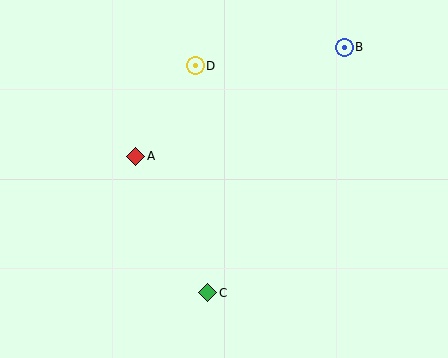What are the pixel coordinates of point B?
Point B is at (344, 47).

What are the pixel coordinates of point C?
Point C is at (208, 293).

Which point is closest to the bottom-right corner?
Point C is closest to the bottom-right corner.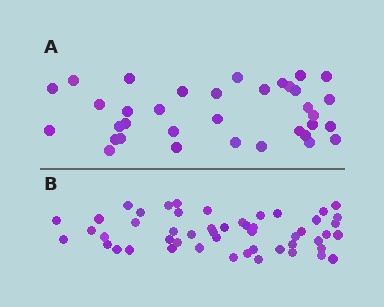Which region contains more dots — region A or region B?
Region B (the bottom region) has more dots.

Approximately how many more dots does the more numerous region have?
Region B has approximately 15 more dots than region A.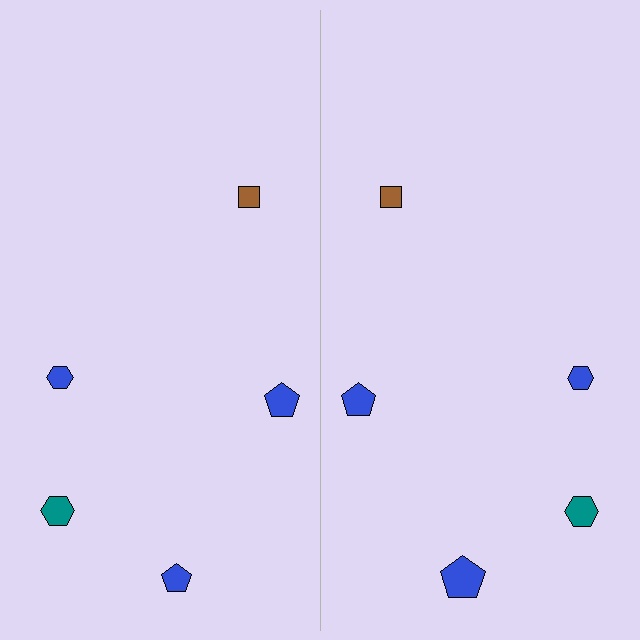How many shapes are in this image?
There are 10 shapes in this image.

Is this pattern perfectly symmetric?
No, the pattern is not perfectly symmetric. The blue pentagon on the right side has a different size than its mirror counterpart.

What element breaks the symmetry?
The blue pentagon on the right side has a different size than its mirror counterpart.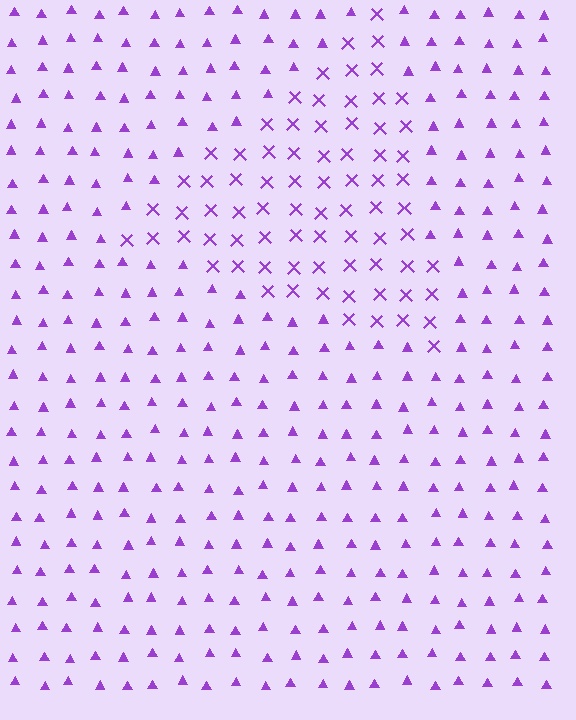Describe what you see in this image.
The image is filled with small purple elements arranged in a uniform grid. A triangle-shaped region contains X marks, while the surrounding area contains triangles. The boundary is defined purely by the change in element shape.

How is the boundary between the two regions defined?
The boundary is defined by a change in element shape: X marks inside vs. triangles outside. All elements share the same color and spacing.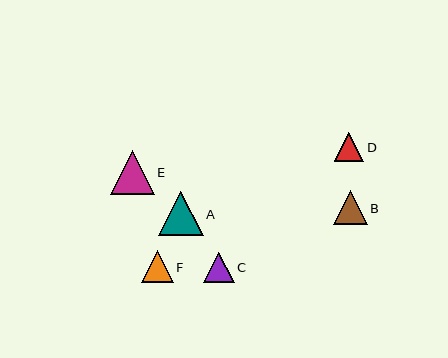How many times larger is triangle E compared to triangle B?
Triangle E is approximately 1.3 times the size of triangle B.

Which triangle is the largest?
Triangle A is the largest with a size of approximately 44 pixels.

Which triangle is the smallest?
Triangle D is the smallest with a size of approximately 30 pixels.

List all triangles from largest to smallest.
From largest to smallest: A, E, B, F, C, D.